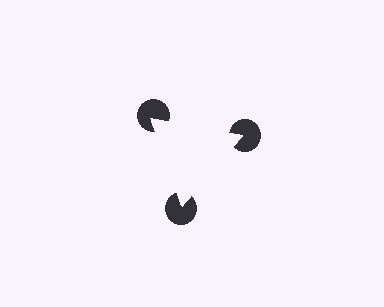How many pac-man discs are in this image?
There are 3 — one at each vertex of the illusory triangle.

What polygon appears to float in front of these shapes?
An illusory triangle — its edges are inferred from the aligned wedge cuts in the pac-man discs, not physically drawn.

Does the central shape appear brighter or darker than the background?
It typically appears slightly brighter than the background, even though no actual brightness change is drawn.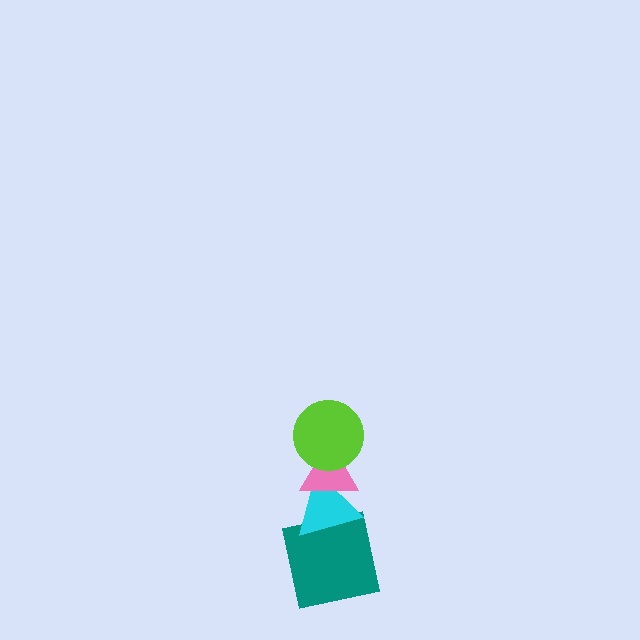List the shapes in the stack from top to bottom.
From top to bottom: the lime circle, the pink triangle, the cyan triangle, the teal square.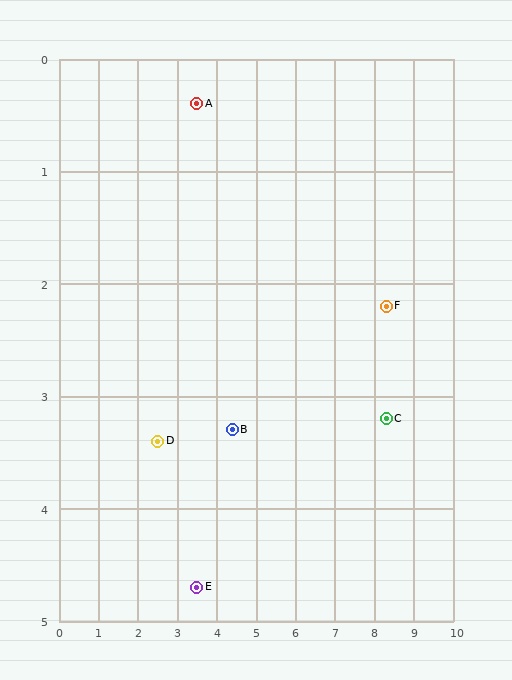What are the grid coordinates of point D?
Point D is at approximately (2.5, 3.4).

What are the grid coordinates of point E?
Point E is at approximately (3.5, 4.7).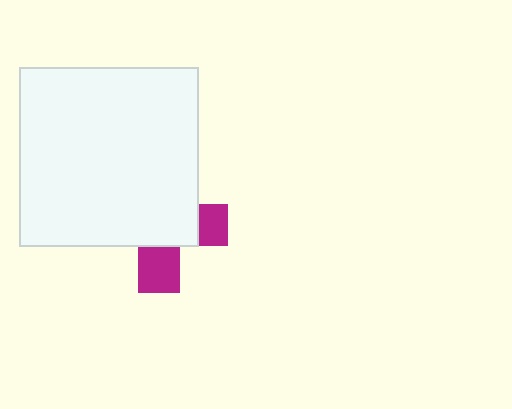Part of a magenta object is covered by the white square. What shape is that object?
It is a cross.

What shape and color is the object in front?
The object in front is a white square.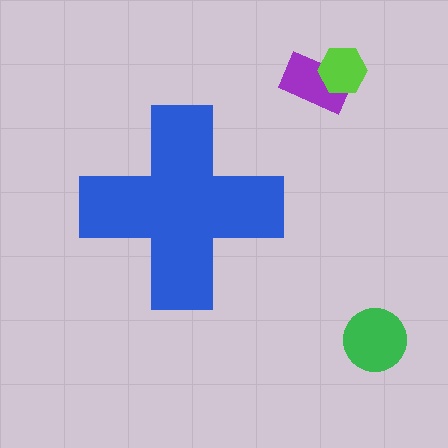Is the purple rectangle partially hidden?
No, the purple rectangle is fully visible.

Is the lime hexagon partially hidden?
No, the lime hexagon is fully visible.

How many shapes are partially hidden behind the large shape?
0 shapes are partially hidden.